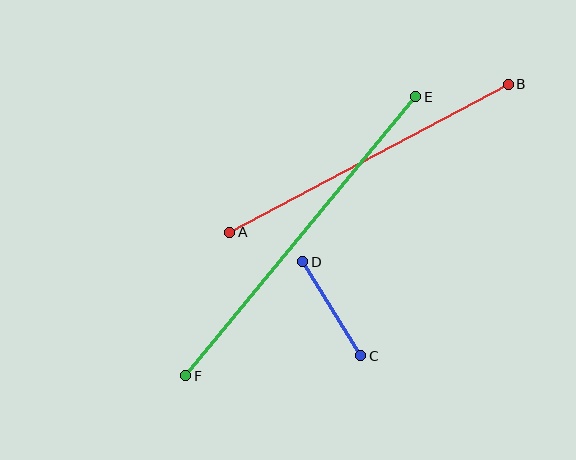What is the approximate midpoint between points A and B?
The midpoint is at approximately (369, 158) pixels.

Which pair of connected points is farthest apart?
Points E and F are farthest apart.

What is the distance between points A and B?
The distance is approximately 315 pixels.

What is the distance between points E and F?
The distance is approximately 361 pixels.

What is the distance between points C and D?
The distance is approximately 111 pixels.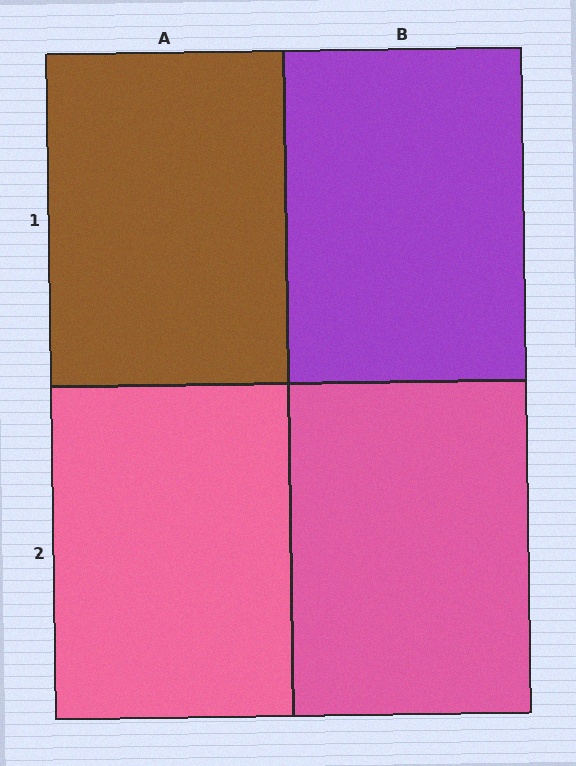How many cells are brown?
1 cell is brown.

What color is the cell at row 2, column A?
Pink.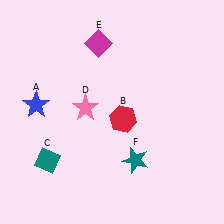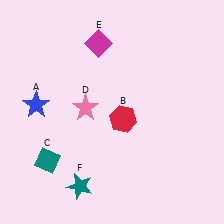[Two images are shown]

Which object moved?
The teal star (F) moved left.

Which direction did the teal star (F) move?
The teal star (F) moved left.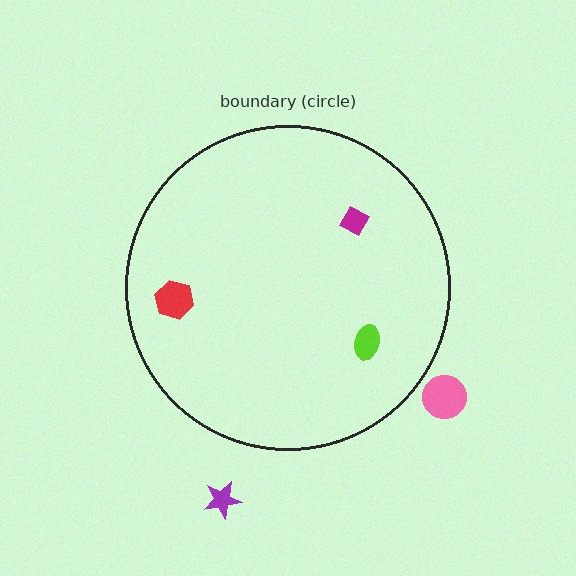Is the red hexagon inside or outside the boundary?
Inside.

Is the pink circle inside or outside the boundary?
Outside.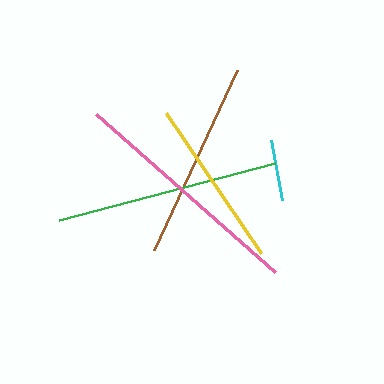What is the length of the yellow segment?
The yellow segment is approximately 169 pixels long.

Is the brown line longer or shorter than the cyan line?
The brown line is longer than the cyan line.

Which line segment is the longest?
The pink line is the longest at approximately 238 pixels.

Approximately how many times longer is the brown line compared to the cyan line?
The brown line is approximately 3.3 times the length of the cyan line.